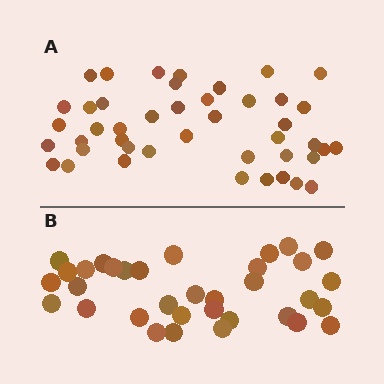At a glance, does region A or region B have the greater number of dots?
Region A (the top region) has more dots.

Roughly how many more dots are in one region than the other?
Region A has roughly 10 or so more dots than region B.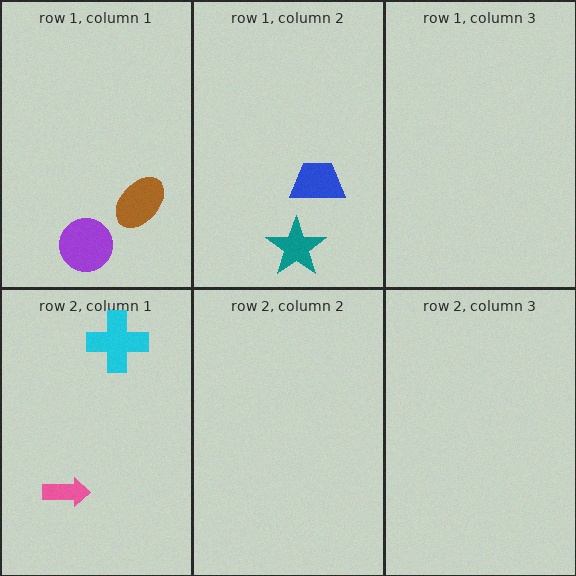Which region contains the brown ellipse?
The row 1, column 1 region.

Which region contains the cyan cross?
The row 2, column 1 region.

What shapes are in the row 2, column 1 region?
The pink arrow, the cyan cross.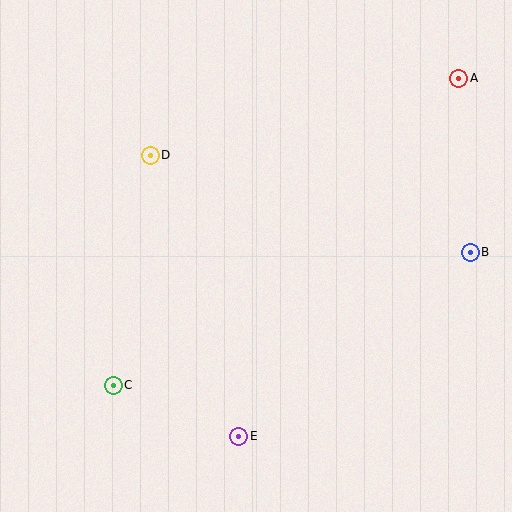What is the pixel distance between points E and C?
The distance between E and C is 136 pixels.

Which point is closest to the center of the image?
Point D at (150, 155) is closest to the center.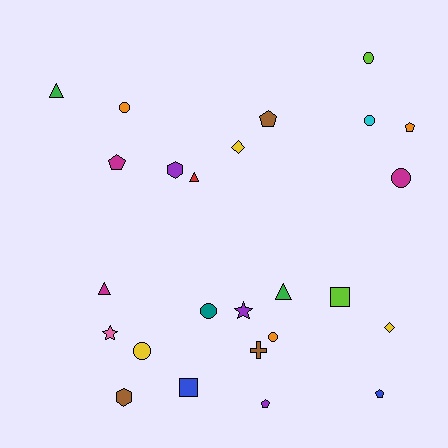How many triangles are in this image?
There are 4 triangles.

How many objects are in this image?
There are 25 objects.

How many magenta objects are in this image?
There are 3 magenta objects.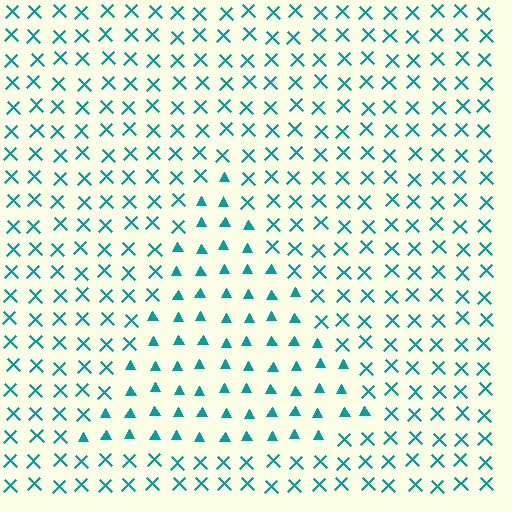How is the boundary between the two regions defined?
The boundary is defined by a change in element shape: triangles inside vs. X marks outside. All elements share the same color and spacing.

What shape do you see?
I see a triangle.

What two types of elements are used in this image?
The image uses triangles inside the triangle region and X marks outside it.